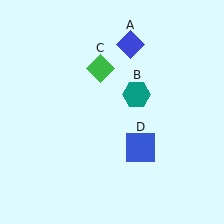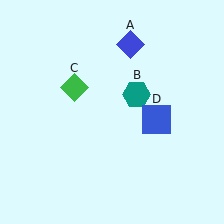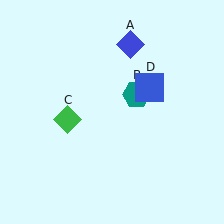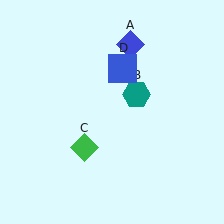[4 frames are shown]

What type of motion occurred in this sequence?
The green diamond (object C), blue square (object D) rotated counterclockwise around the center of the scene.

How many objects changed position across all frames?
2 objects changed position: green diamond (object C), blue square (object D).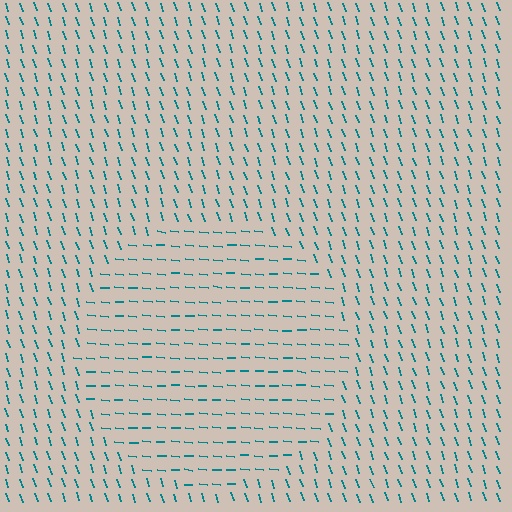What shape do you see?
I see a circle.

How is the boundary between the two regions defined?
The boundary is defined purely by a change in line orientation (approximately 66 degrees difference). All lines are the same color and thickness.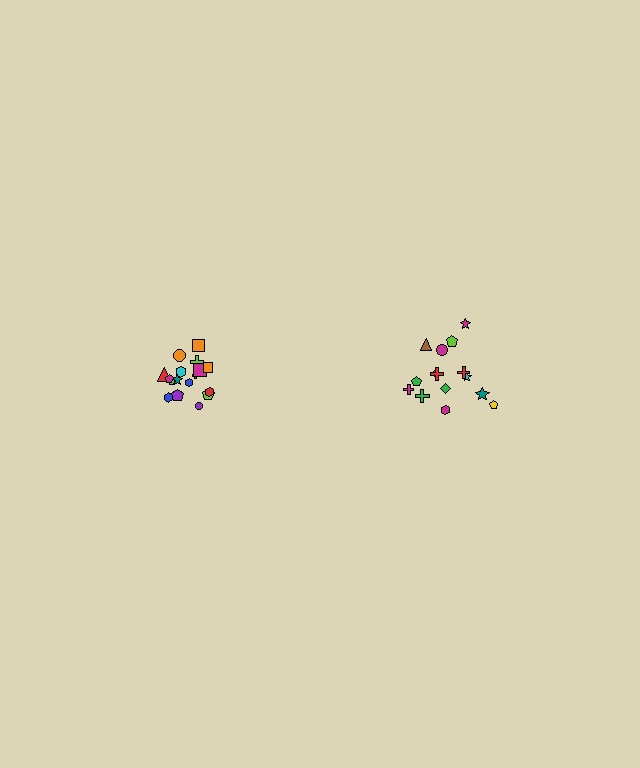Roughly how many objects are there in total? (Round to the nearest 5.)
Roughly 35 objects in total.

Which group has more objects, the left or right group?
The left group.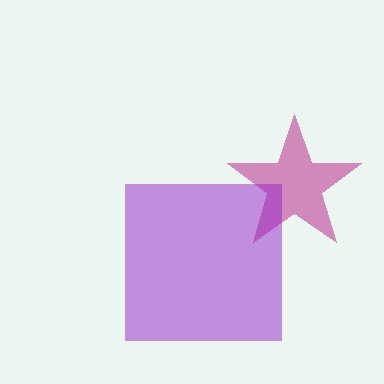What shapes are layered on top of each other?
The layered shapes are: a magenta star, a purple square.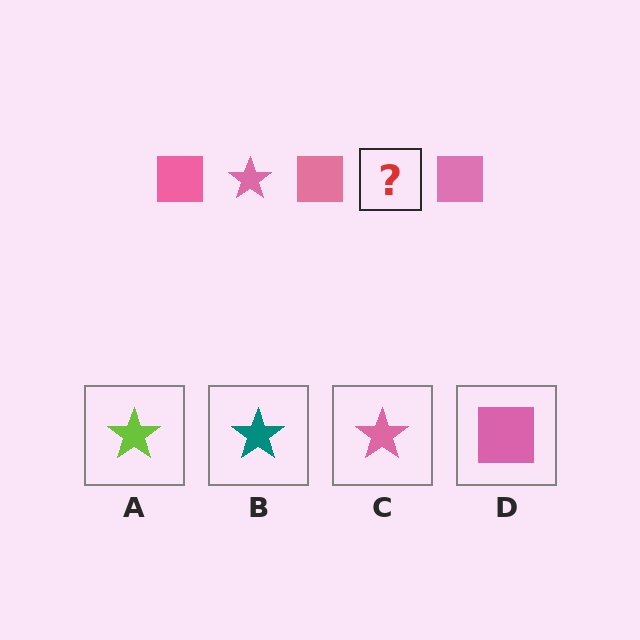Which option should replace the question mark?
Option C.